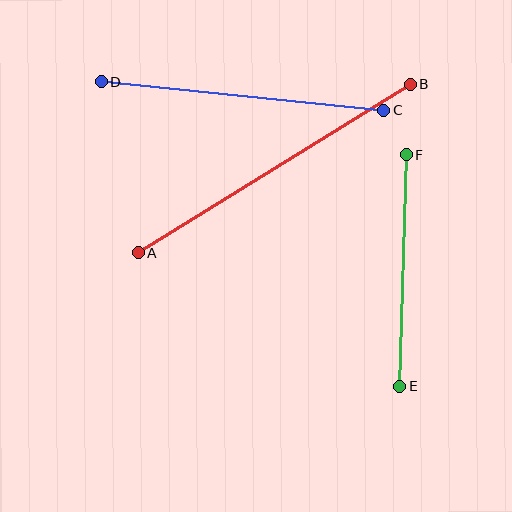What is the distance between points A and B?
The distance is approximately 320 pixels.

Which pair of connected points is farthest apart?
Points A and B are farthest apart.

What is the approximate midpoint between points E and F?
The midpoint is at approximately (403, 270) pixels.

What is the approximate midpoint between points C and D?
The midpoint is at approximately (242, 96) pixels.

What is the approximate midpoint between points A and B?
The midpoint is at approximately (274, 169) pixels.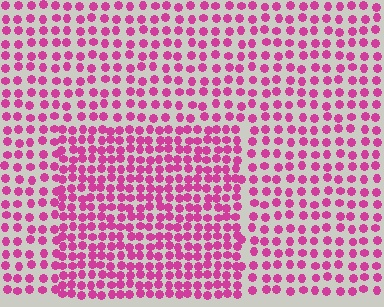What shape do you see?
I see a rectangle.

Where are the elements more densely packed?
The elements are more densely packed inside the rectangle boundary.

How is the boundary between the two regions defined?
The boundary is defined by a change in element density (approximately 1.6x ratio). All elements are the same color, size, and shape.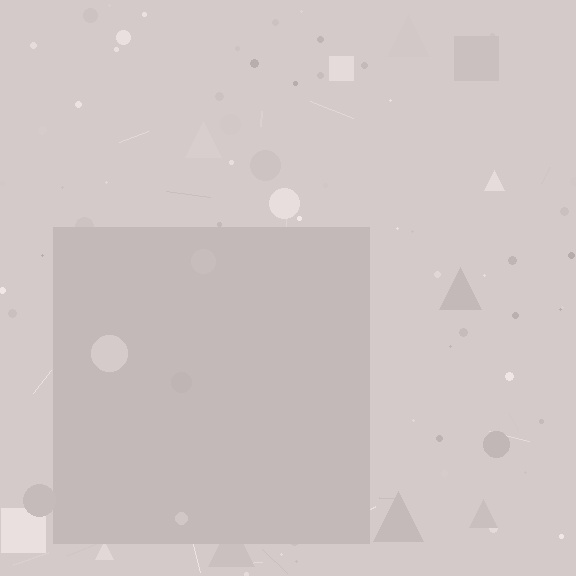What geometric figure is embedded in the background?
A square is embedded in the background.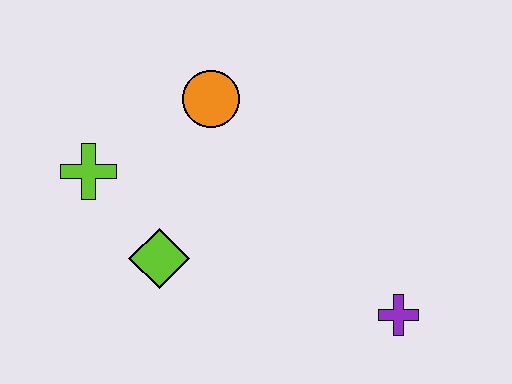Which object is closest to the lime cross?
The lime diamond is closest to the lime cross.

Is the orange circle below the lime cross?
No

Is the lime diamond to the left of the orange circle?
Yes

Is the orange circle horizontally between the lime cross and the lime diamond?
No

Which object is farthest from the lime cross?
The purple cross is farthest from the lime cross.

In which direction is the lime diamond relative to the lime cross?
The lime diamond is below the lime cross.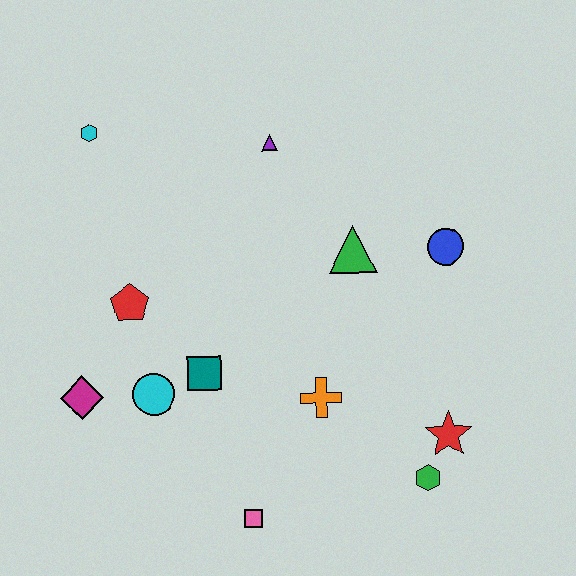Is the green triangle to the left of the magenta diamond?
No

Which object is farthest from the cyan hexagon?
The green hexagon is farthest from the cyan hexagon.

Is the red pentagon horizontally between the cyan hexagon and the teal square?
Yes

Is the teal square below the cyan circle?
No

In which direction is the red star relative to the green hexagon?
The red star is above the green hexagon.